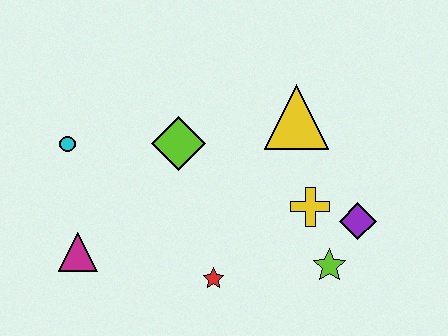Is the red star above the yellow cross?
No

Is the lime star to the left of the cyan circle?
No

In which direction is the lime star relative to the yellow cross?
The lime star is below the yellow cross.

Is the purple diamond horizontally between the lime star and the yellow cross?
No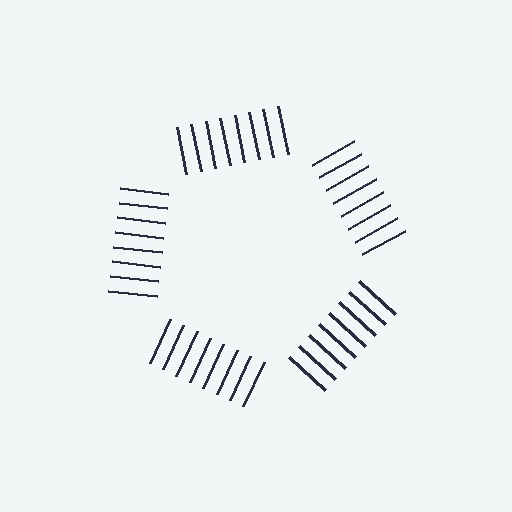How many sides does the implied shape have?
5 sides — the line-ends trace a pentagon.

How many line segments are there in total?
40 — 8 along each of the 5 edges.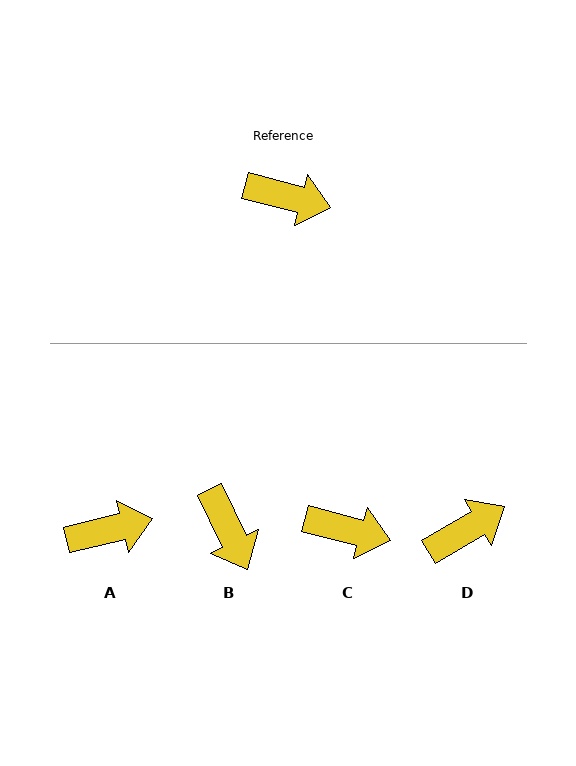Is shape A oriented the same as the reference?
No, it is off by about 29 degrees.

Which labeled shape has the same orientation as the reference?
C.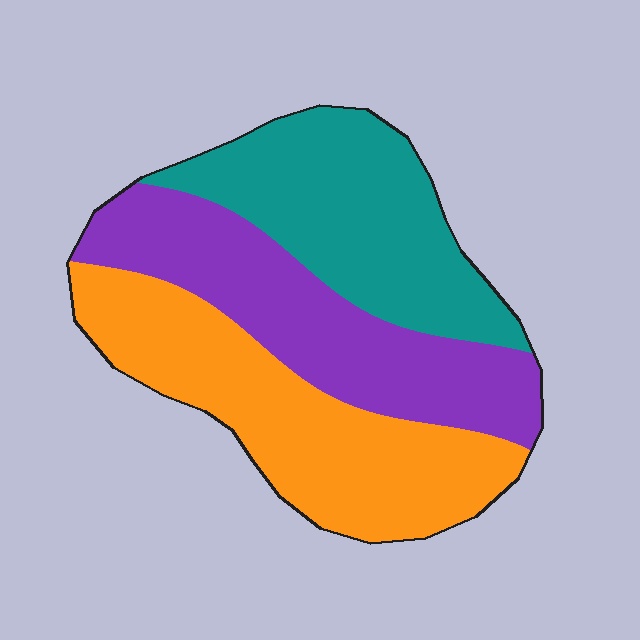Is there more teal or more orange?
Orange.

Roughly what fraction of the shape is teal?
Teal covers around 30% of the shape.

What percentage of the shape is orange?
Orange covers 36% of the shape.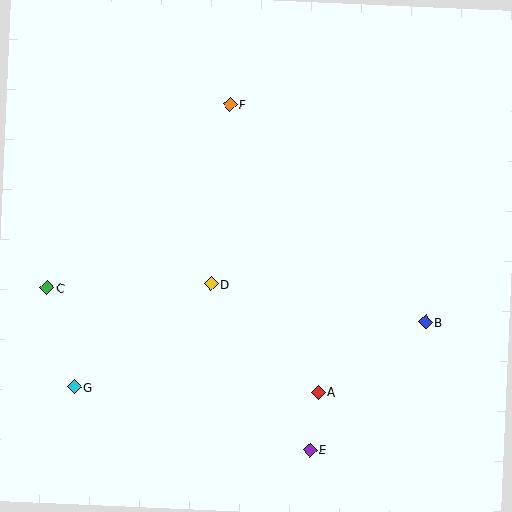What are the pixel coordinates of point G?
Point G is at (74, 387).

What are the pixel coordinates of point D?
Point D is at (211, 284).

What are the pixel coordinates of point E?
Point E is at (310, 450).